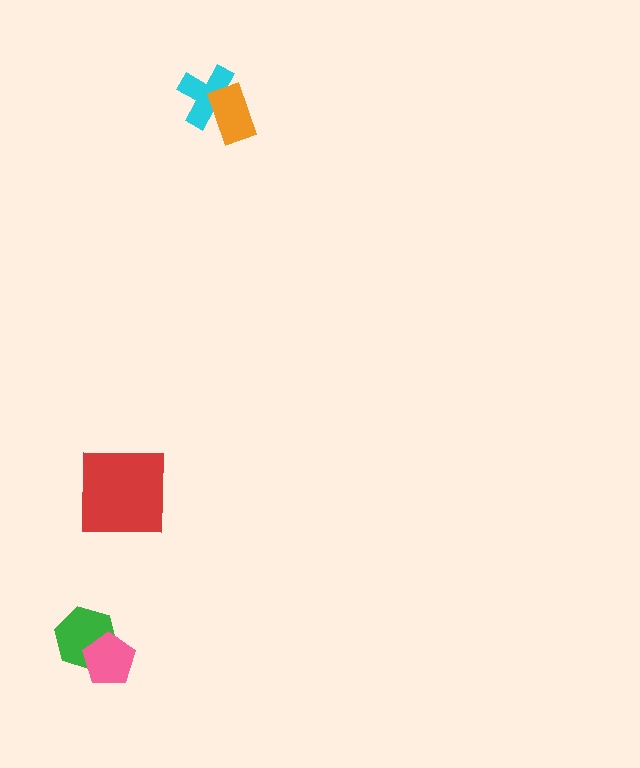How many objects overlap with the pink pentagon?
1 object overlaps with the pink pentagon.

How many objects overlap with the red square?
0 objects overlap with the red square.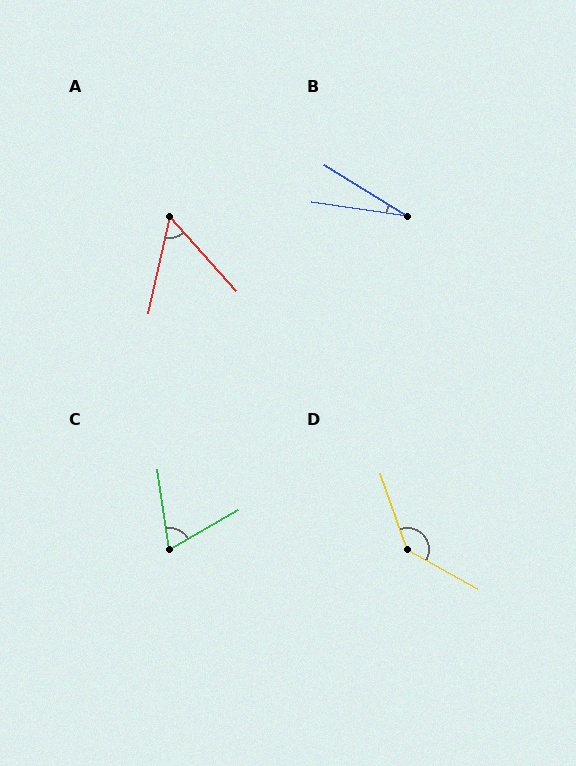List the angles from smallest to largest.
B (23°), A (55°), C (69°), D (138°).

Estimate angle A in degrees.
Approximately 55 degrees.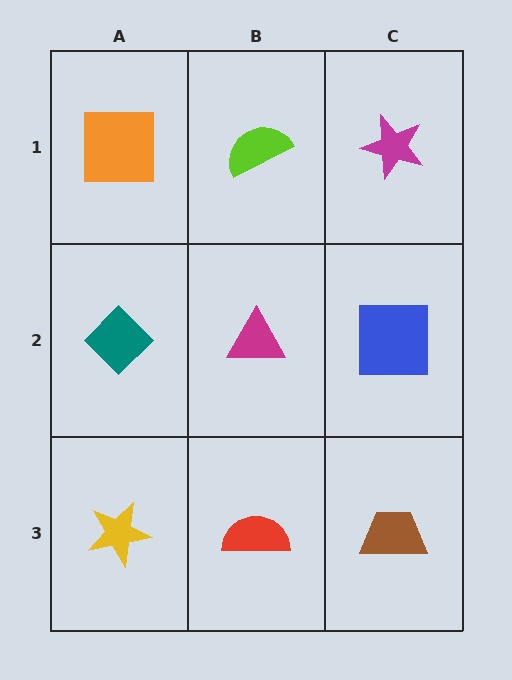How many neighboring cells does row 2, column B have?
4.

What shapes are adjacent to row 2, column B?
A lime semicircle (row 1, column B), a red semicircle (row 3, column B), a teal diamond (row 2, column A), a blue square (row 2, column C).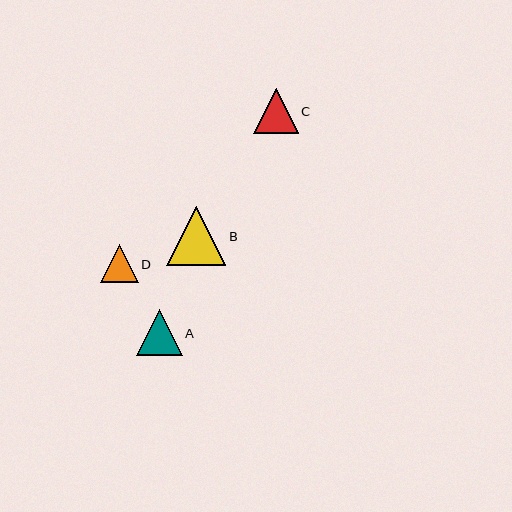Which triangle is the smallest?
Triangle D is the smallest with a size of approximately 38 pixels.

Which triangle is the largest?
Triangle B is the largest with a size of approximately 59 pixels.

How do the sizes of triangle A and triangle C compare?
Triangle A and triangle C are approximately the same size.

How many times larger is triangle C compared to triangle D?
Triangle C is approximately 1.2 times the size of triangle D.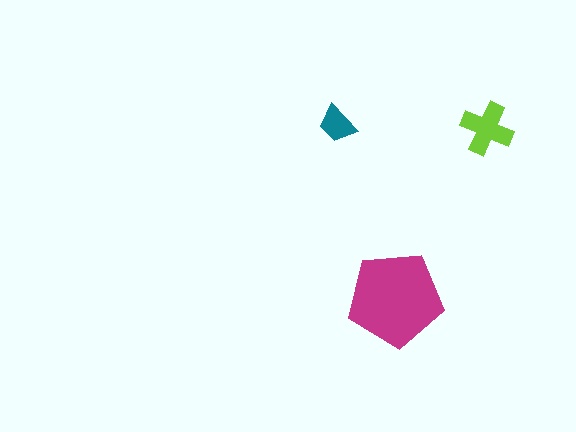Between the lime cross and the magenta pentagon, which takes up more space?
The magenta pentagon.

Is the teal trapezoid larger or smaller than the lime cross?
Smaller.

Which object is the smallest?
The teal trapezoid.